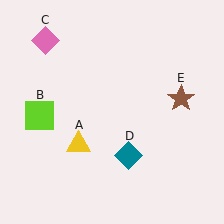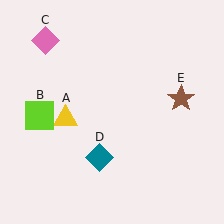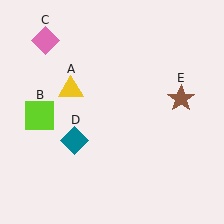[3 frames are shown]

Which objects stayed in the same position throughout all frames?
Lime square (object B) and pink diamond (object C) and brown star (object E) remained stationary.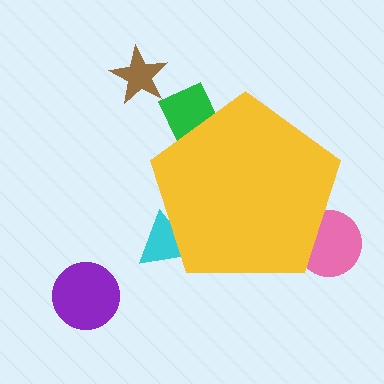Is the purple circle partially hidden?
No, the purple circle is fully visible.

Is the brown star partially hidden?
No, the brown star is fully visible.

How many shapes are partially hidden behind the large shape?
3 shapes are partially hidden.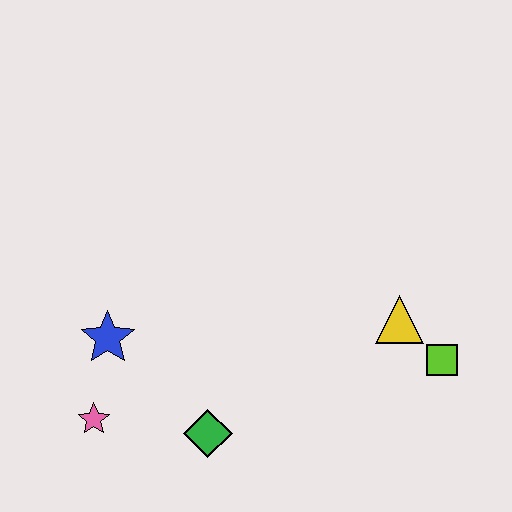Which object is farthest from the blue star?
The lime square is farthest from the blue star.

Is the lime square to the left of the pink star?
No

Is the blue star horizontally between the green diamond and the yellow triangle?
No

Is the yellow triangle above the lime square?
Yes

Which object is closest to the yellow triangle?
The lime square is closest to the yellow triangle.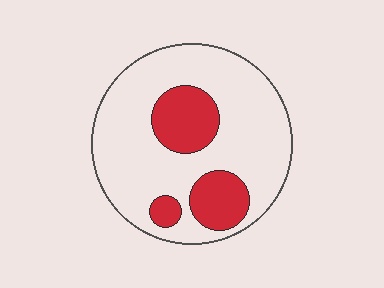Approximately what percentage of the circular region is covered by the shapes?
Approximately 25%.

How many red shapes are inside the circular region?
3.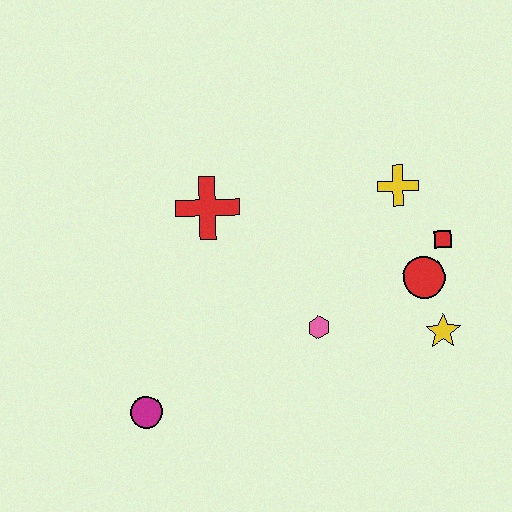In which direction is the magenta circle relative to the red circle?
The magenta circle is to the left of the red circle.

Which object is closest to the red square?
The red circle is closest to the red square.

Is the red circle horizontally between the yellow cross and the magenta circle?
No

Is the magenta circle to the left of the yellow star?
Yes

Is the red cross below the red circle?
No